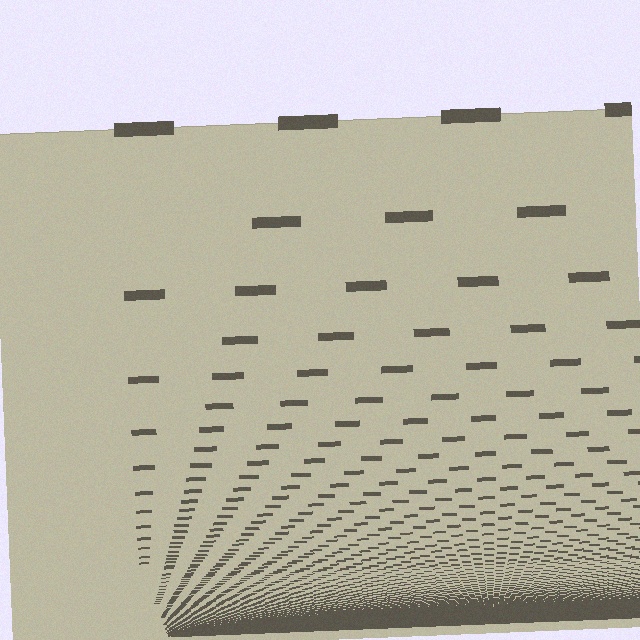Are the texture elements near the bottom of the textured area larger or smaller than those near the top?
Smaller. The gradient is inverted — elements near the bottom are smaller and denser.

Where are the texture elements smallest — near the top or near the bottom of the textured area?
Near the bottom.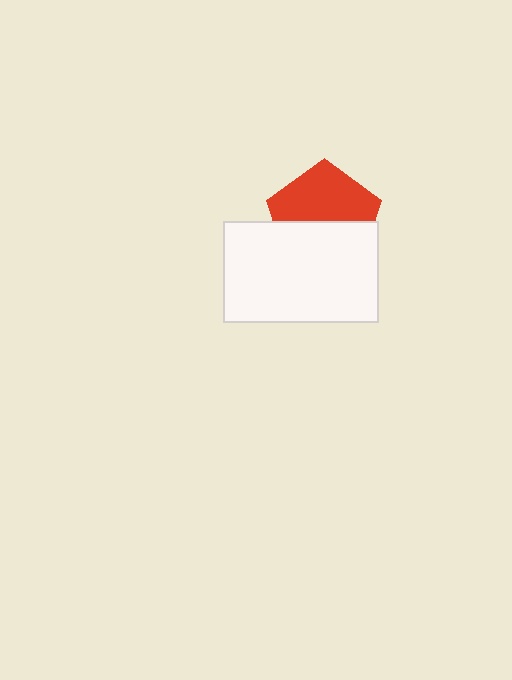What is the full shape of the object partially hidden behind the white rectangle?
The partially hidden object is a red pentagon.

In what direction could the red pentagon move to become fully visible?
The red pentagon could move up. That would shift it out from behind the white rectangle entirely.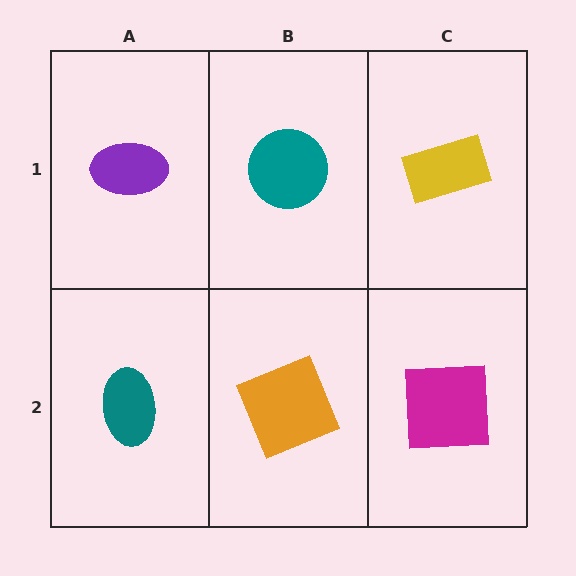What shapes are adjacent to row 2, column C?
A yellow rectangle (row 1, column C), an orange square (row 2, column B).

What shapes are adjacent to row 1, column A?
A teal ellipse (row 2, column A), a teal circle (row 1, column B).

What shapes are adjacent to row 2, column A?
A purple ellipse (row 1, column A), an orange square (row 2, column B).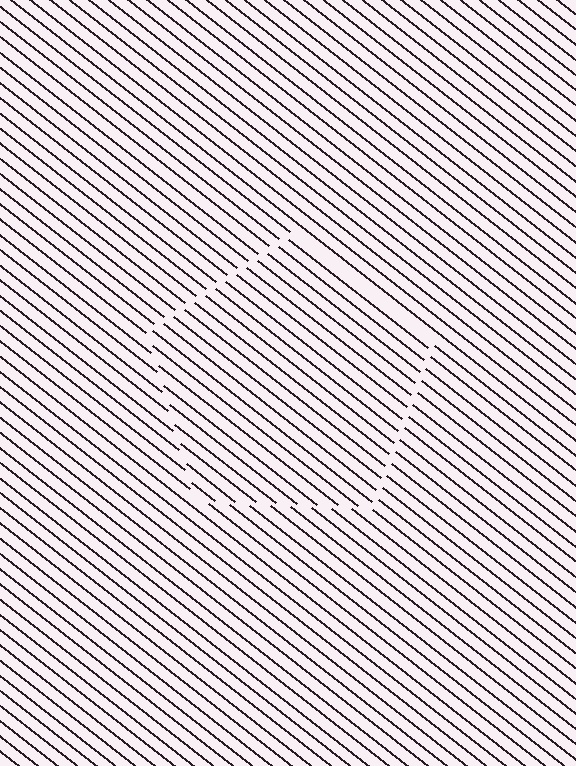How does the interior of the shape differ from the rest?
The interior of the shape contains the same grating, shifted by half a period — the contour is defined by the phase discontinuity where line-ends from the inner and outer gratings abut.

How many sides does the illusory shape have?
5 sides — the line-ends trace a pentagon.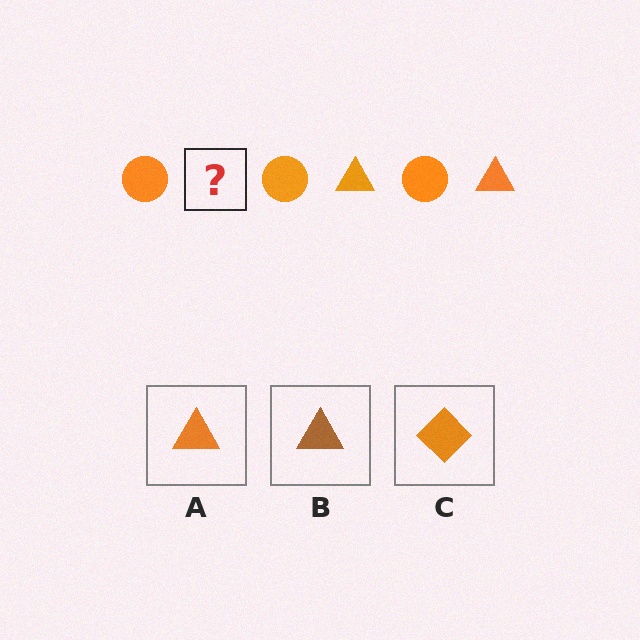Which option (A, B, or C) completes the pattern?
A.